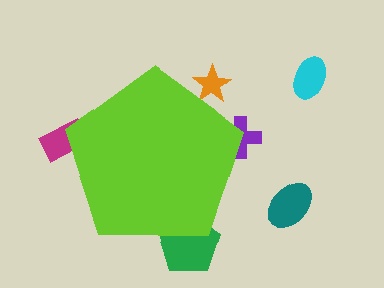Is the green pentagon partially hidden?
Yes, the green pentagon is partially hidden behind the lime pentagon.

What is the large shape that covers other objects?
A lime pentagon.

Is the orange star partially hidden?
Yes, the orange star is partially hidden behind the lime pentagon.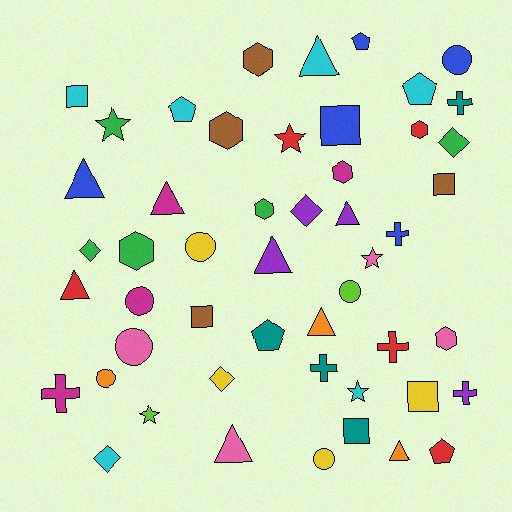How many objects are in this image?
There are 50 objects.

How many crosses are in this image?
There are 6 crosses.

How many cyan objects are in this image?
There are 6 cyan objects.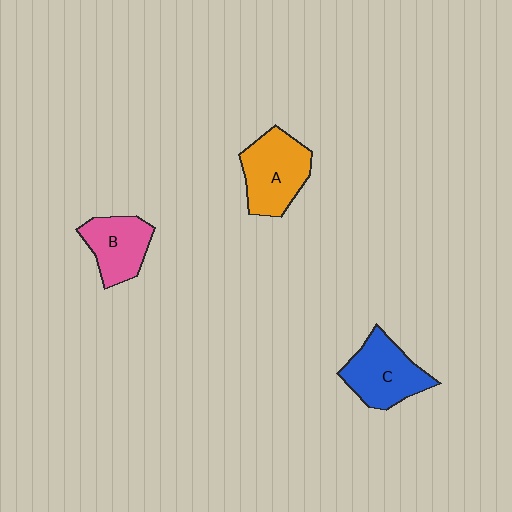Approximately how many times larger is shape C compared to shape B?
Approximately 1.2 times.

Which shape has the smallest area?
Shape B (pink).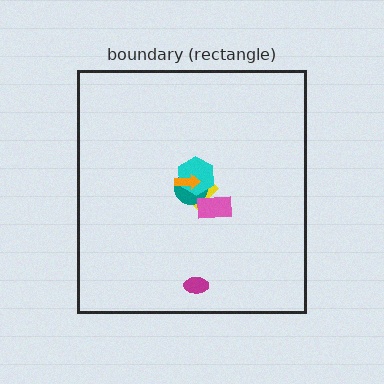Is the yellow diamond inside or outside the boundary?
Inside.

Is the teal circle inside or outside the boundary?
Inside.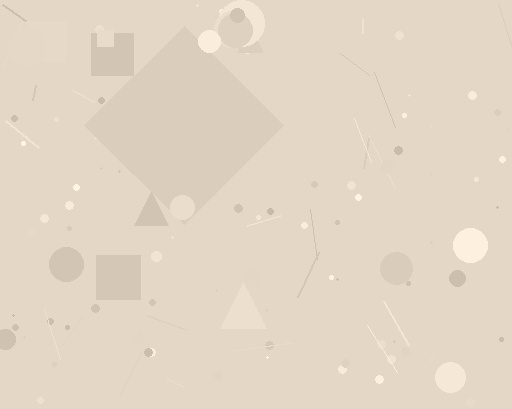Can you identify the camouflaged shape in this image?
The camouflaged shape is a diamond.